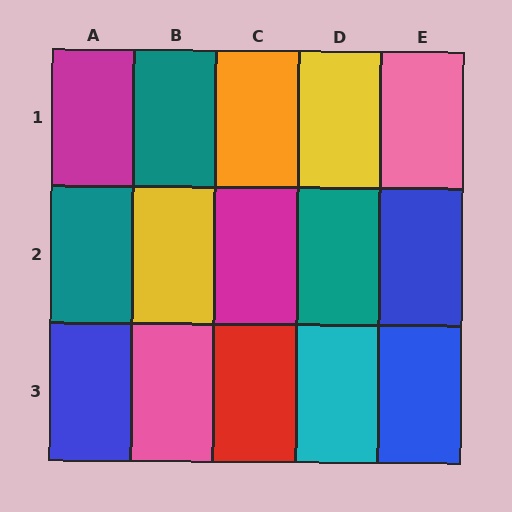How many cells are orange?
1 cell is orange.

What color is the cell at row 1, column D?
Yellow.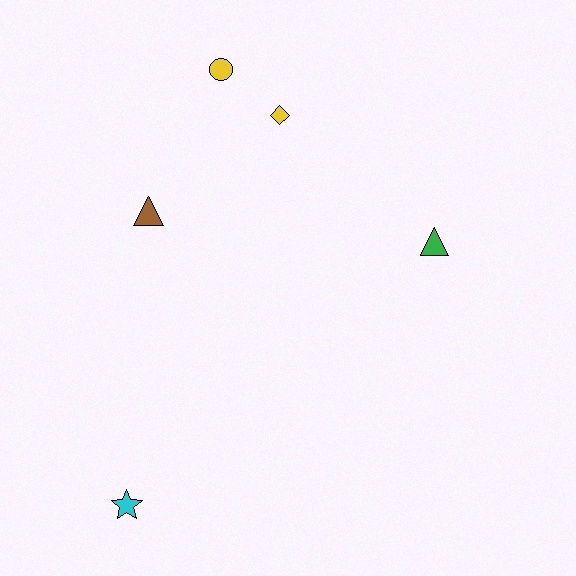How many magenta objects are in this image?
There are no magenta objects.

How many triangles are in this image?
There are 2 triangles.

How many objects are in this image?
There are 5 objects.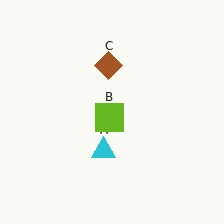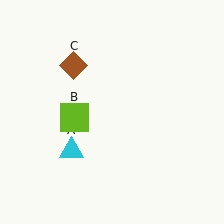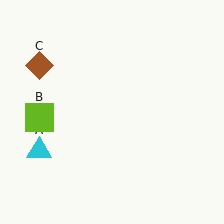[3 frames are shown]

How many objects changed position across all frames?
3 objects changed position: cyan triangle (object A), lime square (object B), brown diamond (object C).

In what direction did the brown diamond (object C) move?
The brown diamond (object C) moved left.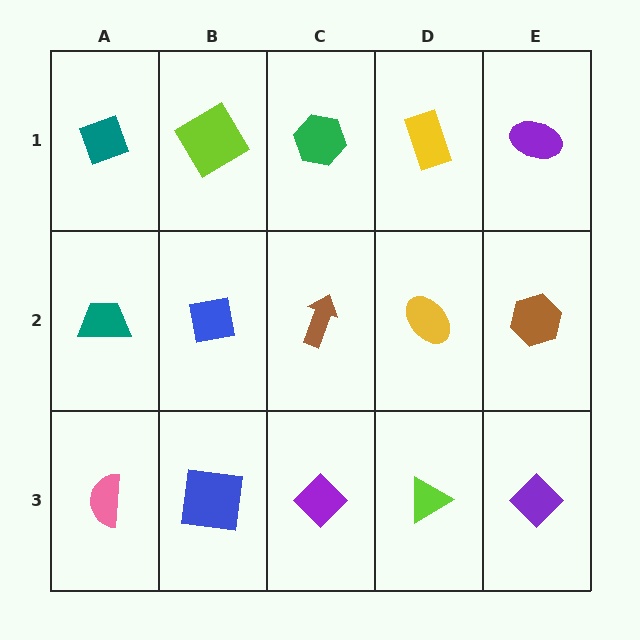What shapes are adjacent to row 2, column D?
A yellow rectangle (row 1, column D), a lime triangle (row 3, column D), a brown arrow (row 2, column C), a brown hexagon (row 2, column E).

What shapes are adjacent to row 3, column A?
A teal trapezoid (row 2, column A), a blue square (row 3, column B).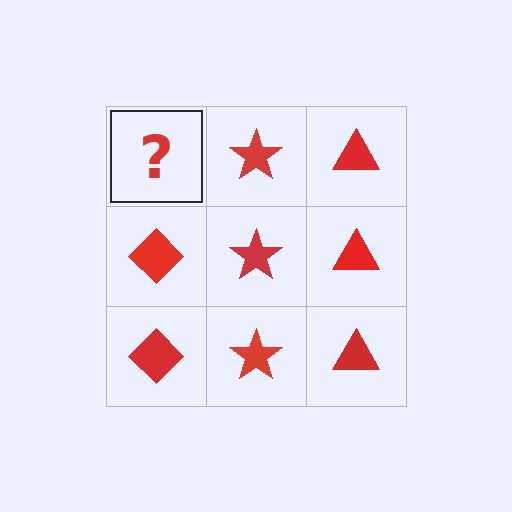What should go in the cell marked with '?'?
The missing cell should contain a red diamond.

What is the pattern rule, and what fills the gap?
The rule is that each column has a consistent shape. The gap should be filled with a red diamond.